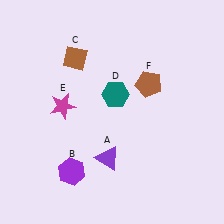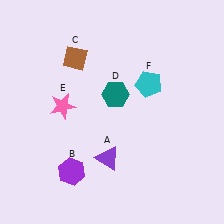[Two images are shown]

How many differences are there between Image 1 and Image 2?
There are 2 differences between the two images.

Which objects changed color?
E changed from magenta to pink. F changed from brown to cyan.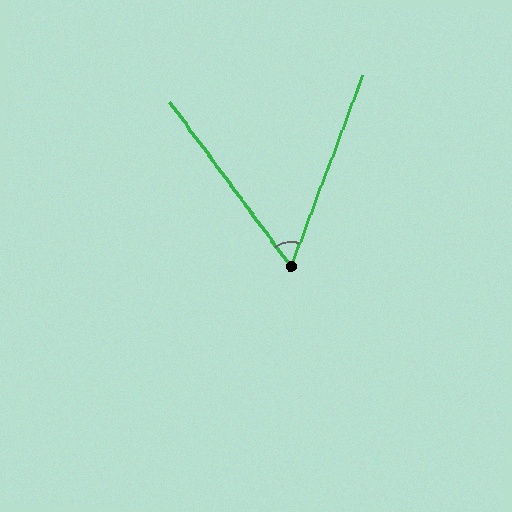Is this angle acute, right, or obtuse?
It is acute.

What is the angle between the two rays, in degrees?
Approximately 57 degrees.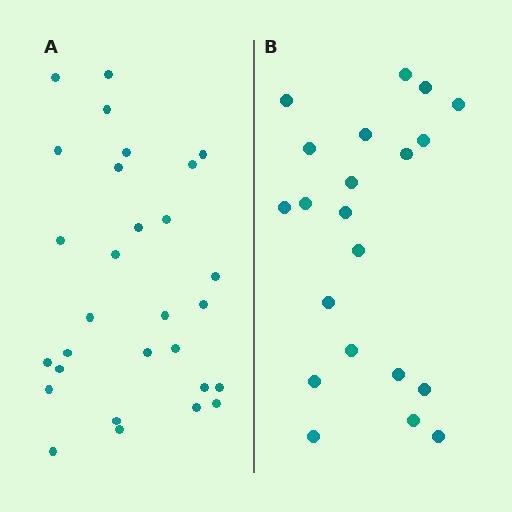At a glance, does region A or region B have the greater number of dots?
Region A (the left region) has more dots.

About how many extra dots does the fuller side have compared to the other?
Region A has roughly 8 or so more dots than region B.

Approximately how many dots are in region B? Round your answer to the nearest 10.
About 20 dots. (The exact count is 21, which rounds to 20.)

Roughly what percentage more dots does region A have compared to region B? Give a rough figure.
About 40% more.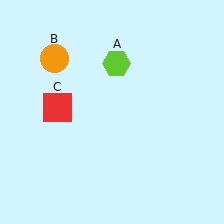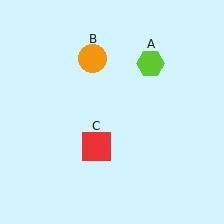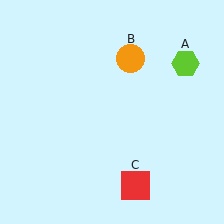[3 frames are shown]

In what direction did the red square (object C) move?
The red square (object C) moved down and to the right.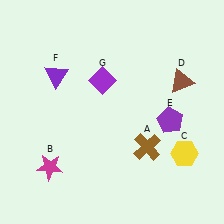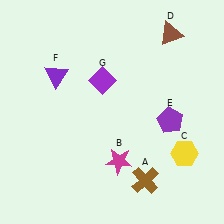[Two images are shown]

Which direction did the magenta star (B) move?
The magenta star (B) moved right.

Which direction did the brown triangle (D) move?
The brown triangle (D) moved up.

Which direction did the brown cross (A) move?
The brown cross (A) moved down.